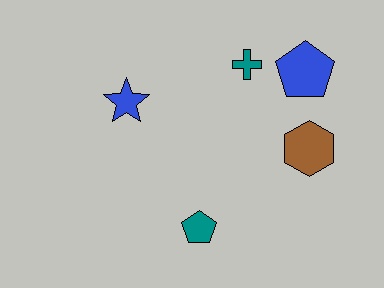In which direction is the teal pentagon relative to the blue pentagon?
The teal pentagon is below the blue pentagon.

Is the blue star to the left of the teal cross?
Yes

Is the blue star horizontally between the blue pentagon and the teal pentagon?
No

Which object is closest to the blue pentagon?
The teal cross is closest to the blue pentagon.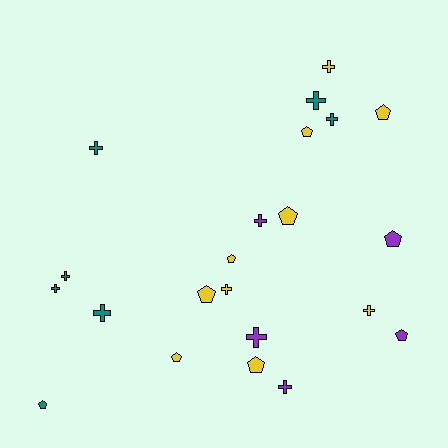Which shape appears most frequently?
Cross, with 12 objects.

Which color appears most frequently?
Yellow, with 10 objects.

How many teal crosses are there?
There are 6 teal crosses.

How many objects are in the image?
There are 22 objects.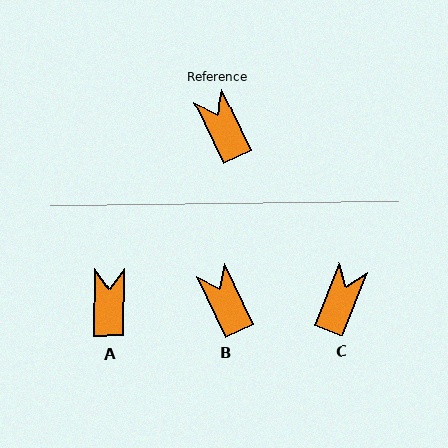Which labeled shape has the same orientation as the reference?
B.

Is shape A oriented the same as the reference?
No, it is off by about 26 degrees.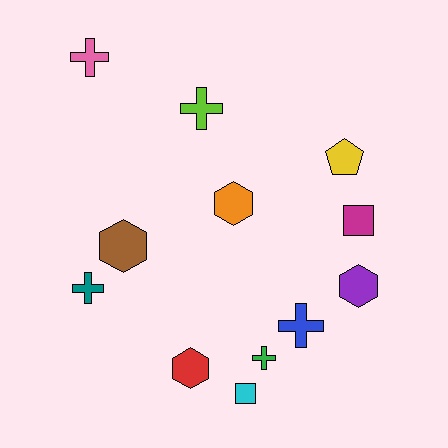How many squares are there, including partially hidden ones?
There are 2 squares.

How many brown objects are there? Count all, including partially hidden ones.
There is 1 brown object.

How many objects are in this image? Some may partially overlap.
There are 12 objects.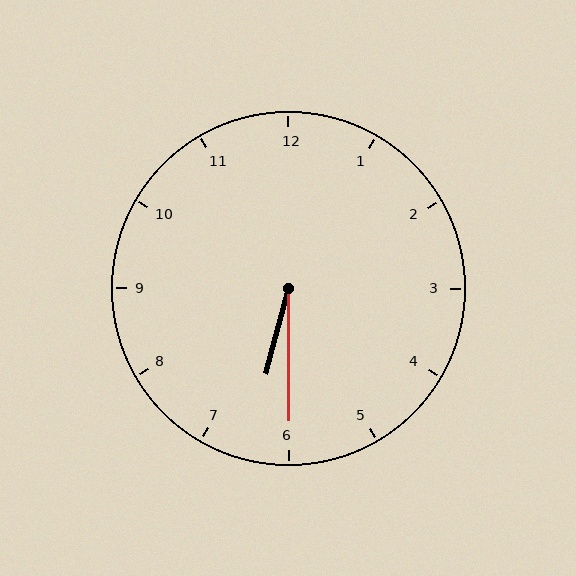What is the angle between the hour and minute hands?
Approximately 15 degrees.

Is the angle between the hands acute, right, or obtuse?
It is acute.